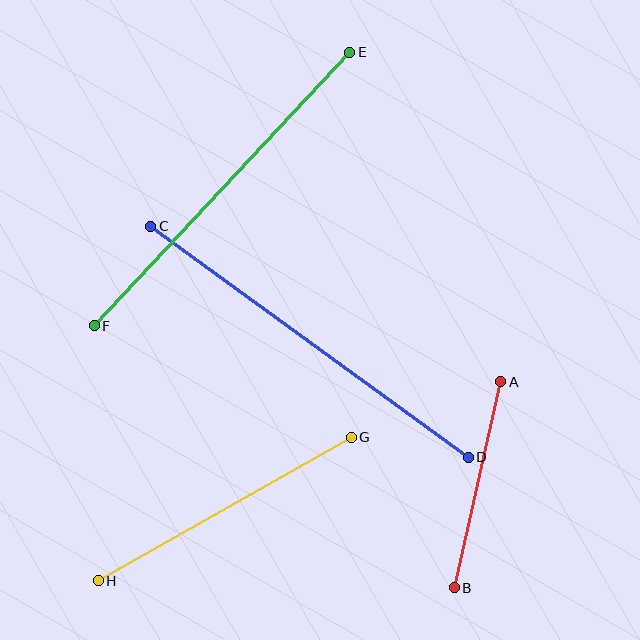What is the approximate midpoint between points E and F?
The midpoint is at approximately (222, 189) pixels.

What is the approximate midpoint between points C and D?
The midpoint is at approximately (310, 342) pixels.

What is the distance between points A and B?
The distance is approximately 211 pixels.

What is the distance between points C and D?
The distance is approximately 393 pixels.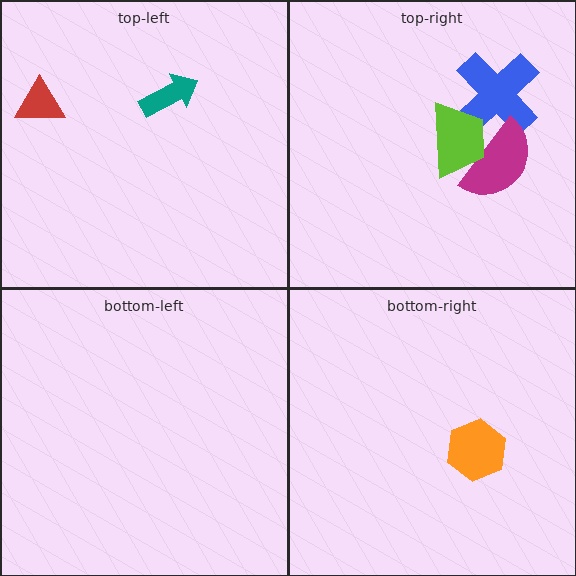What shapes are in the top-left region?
The red triangle, the teal arrow.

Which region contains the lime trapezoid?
The top-right region.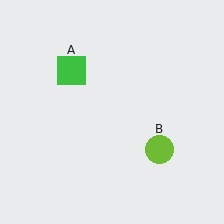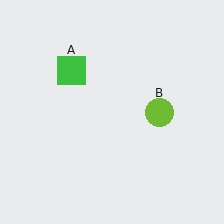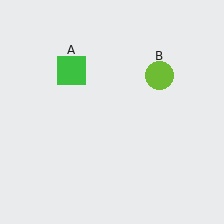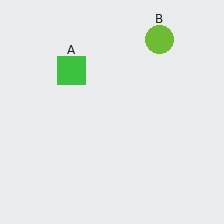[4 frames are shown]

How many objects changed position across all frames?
1 object changed position: lime circle (object B).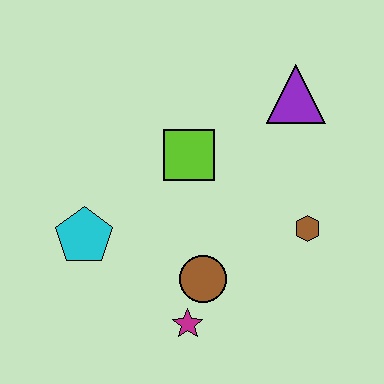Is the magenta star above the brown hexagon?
No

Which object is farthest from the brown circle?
The purple triangle is farthest from the brown circle.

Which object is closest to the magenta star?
The brown circle is closest to the magenta star.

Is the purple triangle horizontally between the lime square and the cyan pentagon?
No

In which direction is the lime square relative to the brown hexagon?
The lime square is to the left of the brown hexagon.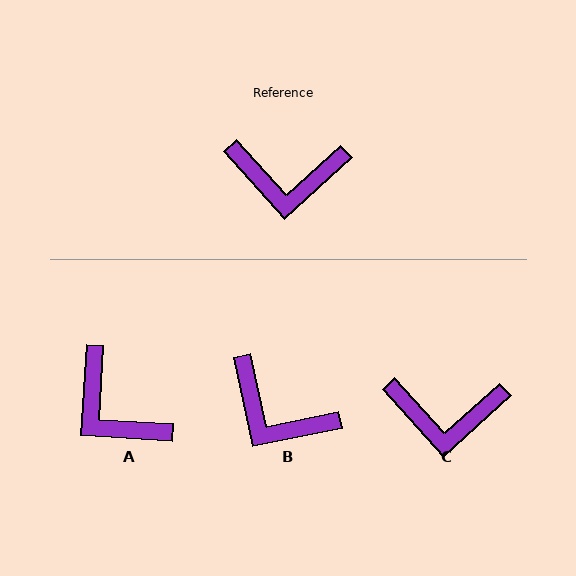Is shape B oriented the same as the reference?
No, it is off by about 30 degrees.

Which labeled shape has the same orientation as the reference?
C.